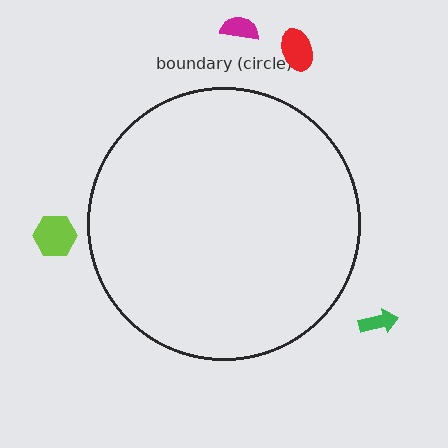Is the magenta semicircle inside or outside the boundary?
Outside.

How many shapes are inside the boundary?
0 inside, 4 outside.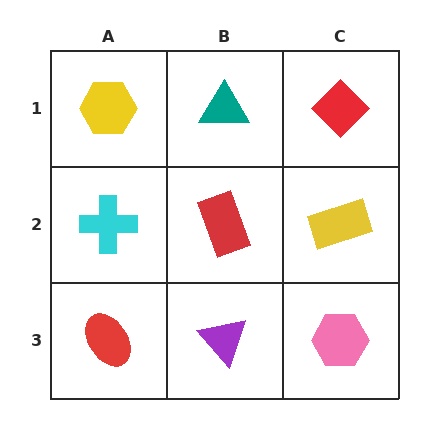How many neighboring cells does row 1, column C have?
2.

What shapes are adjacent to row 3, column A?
A cyan cross (row 2, column A), a purple triangle (row 3, column B).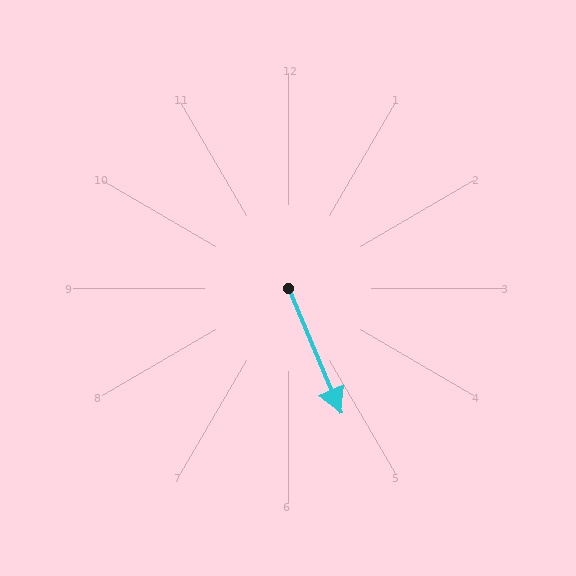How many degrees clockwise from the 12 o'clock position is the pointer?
Approximately 157 degrees.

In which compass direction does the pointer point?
Southeast.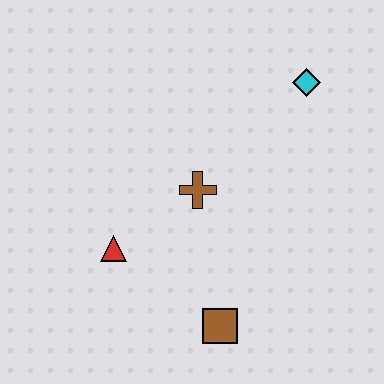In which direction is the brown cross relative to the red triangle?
The brown cross is to the right of the red triangle.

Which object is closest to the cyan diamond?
The brown cross is closest to the cyan diamond.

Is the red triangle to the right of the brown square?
No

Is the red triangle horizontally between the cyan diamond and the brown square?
No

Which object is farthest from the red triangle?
The cyan diamond is farthest from the red triangle.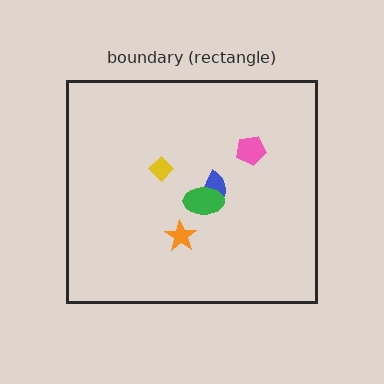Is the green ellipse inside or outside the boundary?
Inside.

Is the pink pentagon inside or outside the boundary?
Inside.